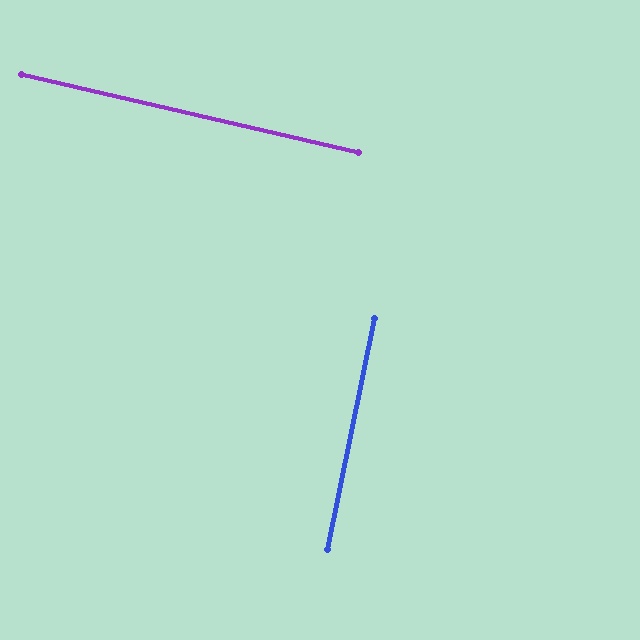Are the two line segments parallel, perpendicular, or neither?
Perpendicular — they meet at approximately 88°.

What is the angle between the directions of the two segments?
Approximately 88 degrees.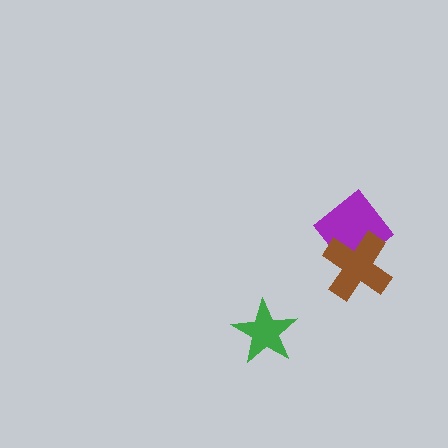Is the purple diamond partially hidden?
Yes, it is partially covered by another shape.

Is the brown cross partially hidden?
No, no other shape covers it.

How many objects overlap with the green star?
0 objects overlap with the green star.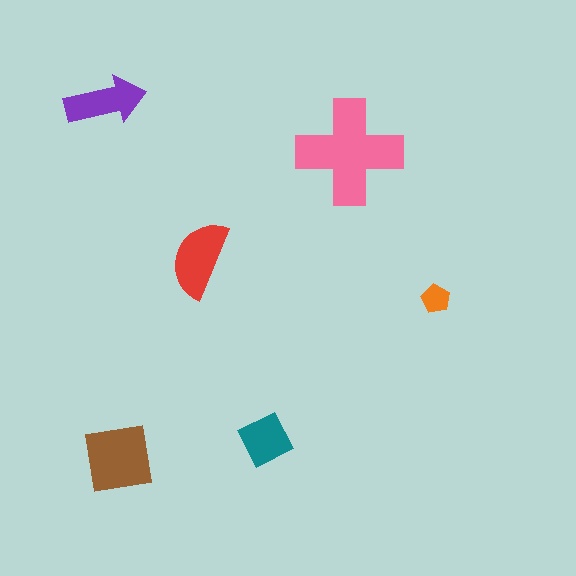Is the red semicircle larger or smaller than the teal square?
Larger.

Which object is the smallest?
The orange pentagon.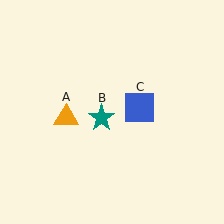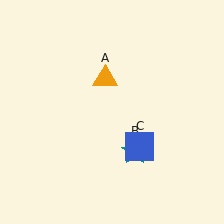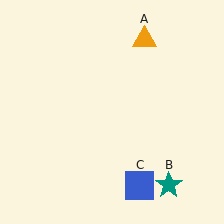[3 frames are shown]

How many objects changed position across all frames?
3 objects changed position: orange triangle (object A), teal star (object B), blue square (object C).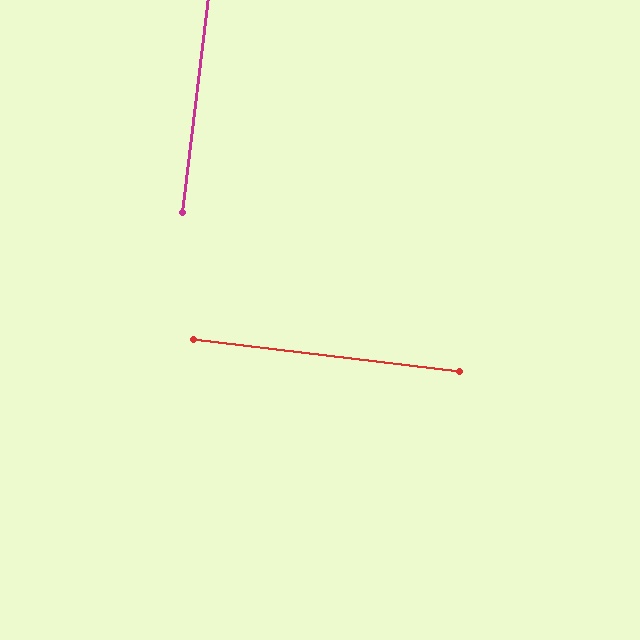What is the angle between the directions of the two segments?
Approximately 90 degrees.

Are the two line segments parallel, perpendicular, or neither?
Perpendicular — they meet at approximately 90°.